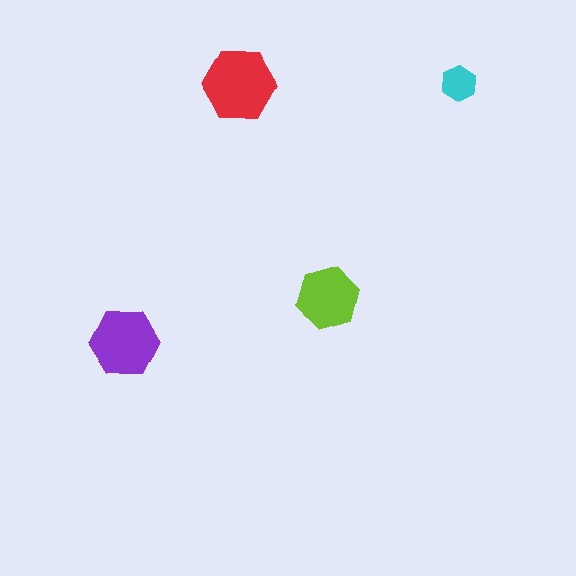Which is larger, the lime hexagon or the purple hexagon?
The purple one.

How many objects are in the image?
There are 4 objects in the image.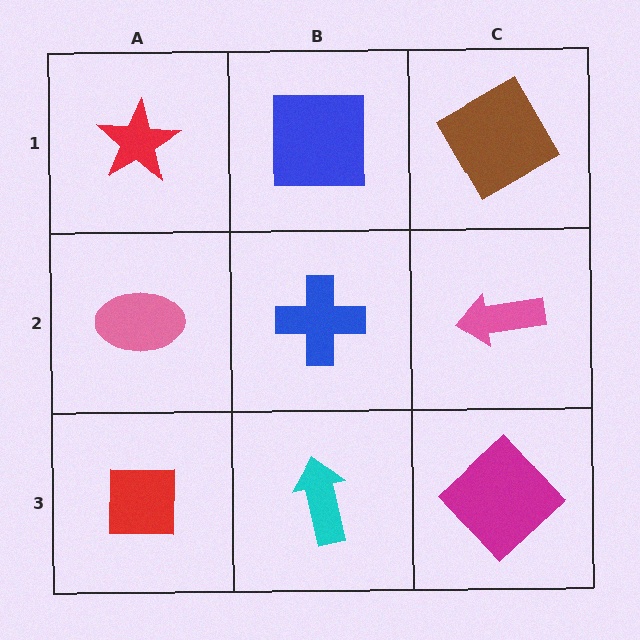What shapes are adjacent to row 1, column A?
A pink ellipse (row 2, column A), a blue square (row 1, column B).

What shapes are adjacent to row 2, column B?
A blue square (row 1, column B), a cyan arrow (row 3, column B), a pink ellipse (row 2, column A), a pink arrow (row 2, column C).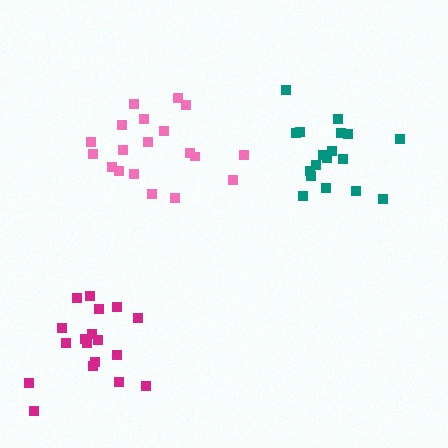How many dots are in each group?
Group 1: 19 dots, Group 2: 19 dots, Group 3: 18 dots (56 total).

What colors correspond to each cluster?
The clusters are colored: pink, magenta, teal.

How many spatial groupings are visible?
There are 3 spatial groupings.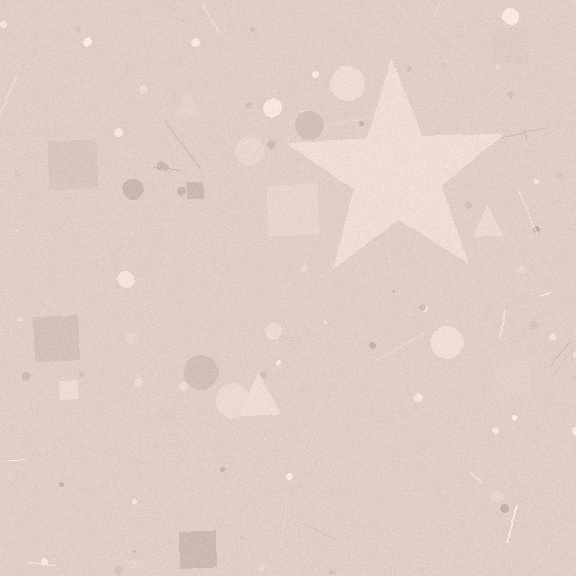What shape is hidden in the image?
A star is hidden in the image.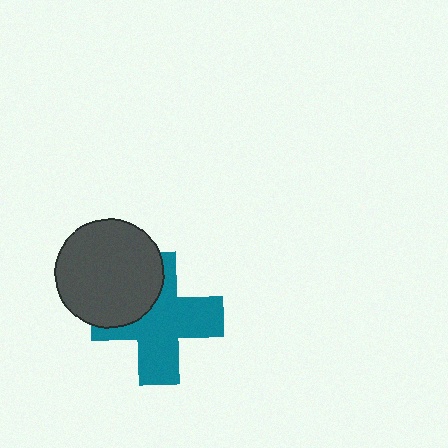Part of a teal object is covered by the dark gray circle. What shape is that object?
It is a cross.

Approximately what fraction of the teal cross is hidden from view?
Roughly 30% of the teal cross is hidden behind the dark gray circle.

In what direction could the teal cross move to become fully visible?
The teal cross could move toward the lower-right. That would shift it out from behind the dark gray circle entirely.